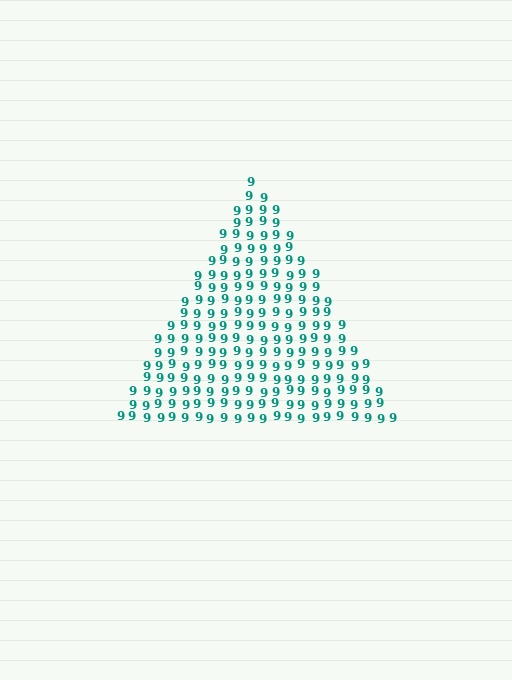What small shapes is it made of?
It is made of small digit 9's.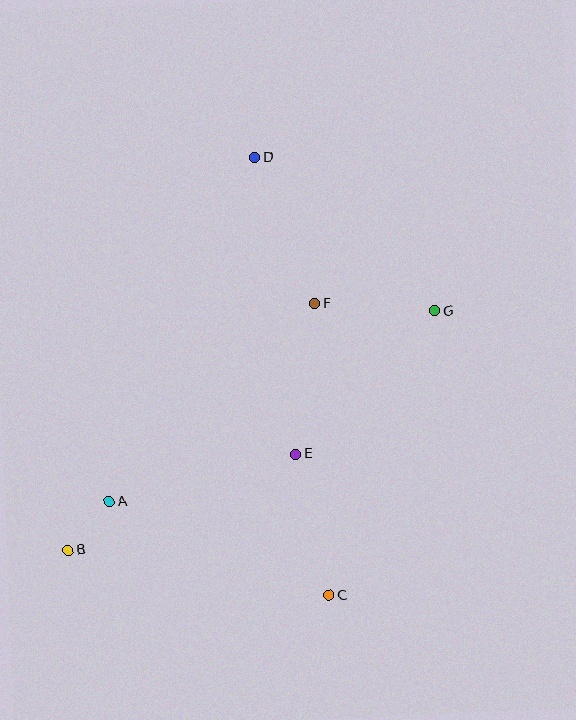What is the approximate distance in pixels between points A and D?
The distance between A and D is approximately 373 pixels.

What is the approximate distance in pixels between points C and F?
The distance between C and F is approximately 292 pixels.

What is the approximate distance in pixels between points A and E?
The distance between A and E is approximately 192 pixels.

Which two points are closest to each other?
Points A and B are closest to each other.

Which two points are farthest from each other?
Points C and D are farthest from each other.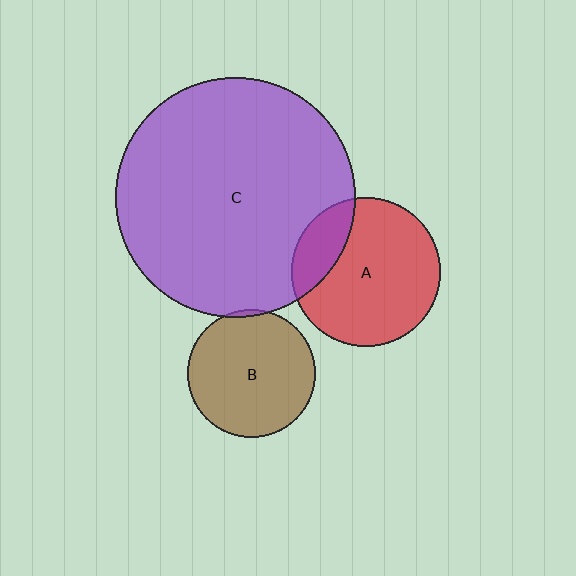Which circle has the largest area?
Circle C (purple).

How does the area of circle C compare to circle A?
Approximately 2.6 times.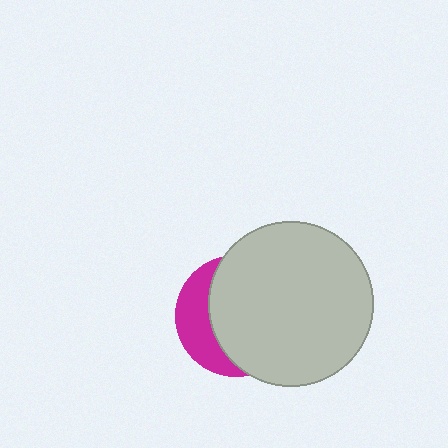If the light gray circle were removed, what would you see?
You would see the complete magenta circle.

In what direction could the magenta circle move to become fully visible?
The magenta circle could move left. That would shift it out from behind the light gray circle entirely.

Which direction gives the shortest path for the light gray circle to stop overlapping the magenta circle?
Moving right gives the shortest separation.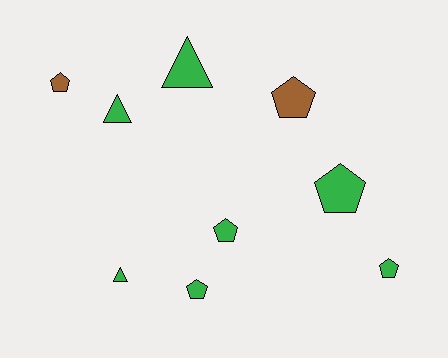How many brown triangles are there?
There are no brown triangles.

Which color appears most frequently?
Green, with 7 objects.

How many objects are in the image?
There are 9 objects.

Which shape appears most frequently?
Pentagon, with 6 objects.